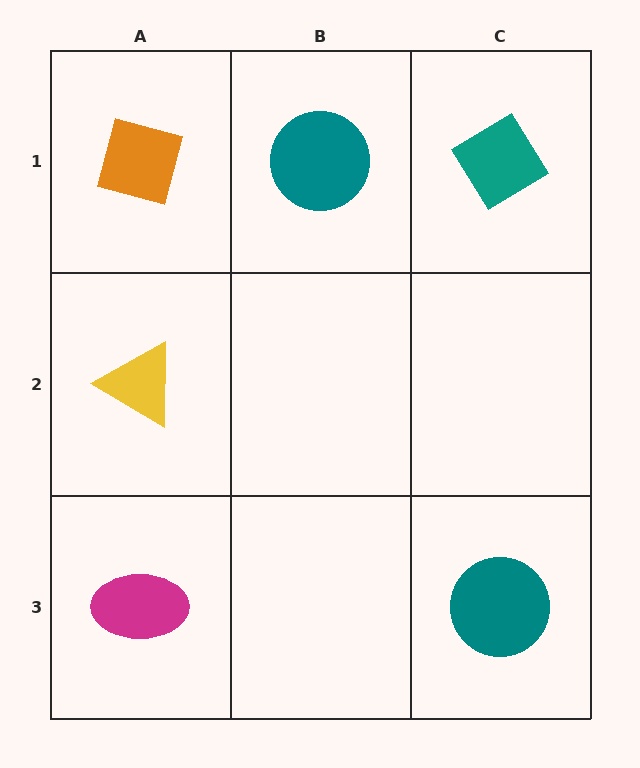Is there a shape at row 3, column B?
No, that cell is empty.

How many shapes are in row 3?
2 shapes.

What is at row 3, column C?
A teal circle.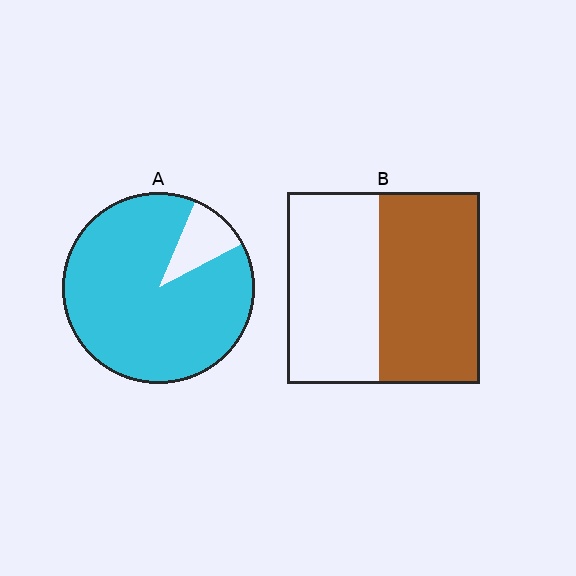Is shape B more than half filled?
Roughly half.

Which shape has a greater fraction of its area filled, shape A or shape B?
Shape A.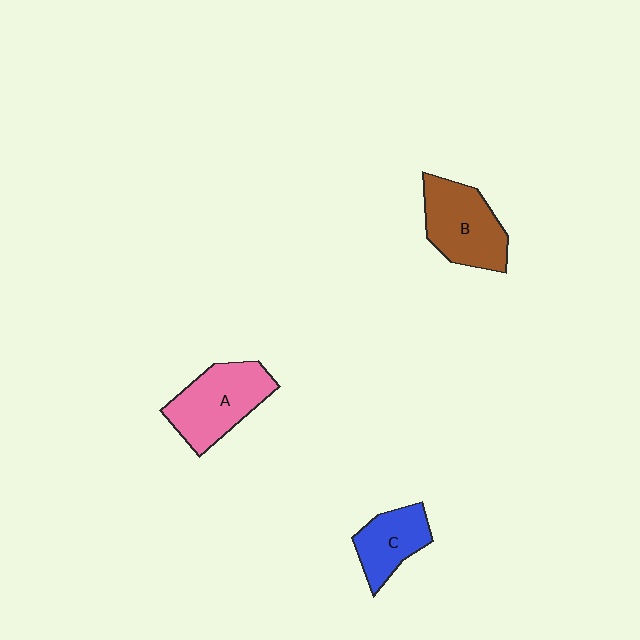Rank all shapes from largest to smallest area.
From largest to smallest: A (pink), B (brown), C (blue).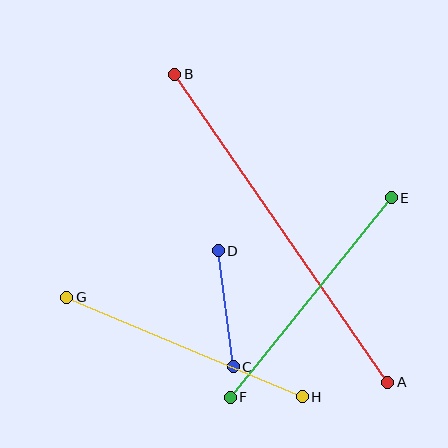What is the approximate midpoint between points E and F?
The midpoint is at approximately (311, 298) pixels.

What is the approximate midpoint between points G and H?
The midpoint is at approximately (184, 347) pixels.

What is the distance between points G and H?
The distance is approximately 256 pixels.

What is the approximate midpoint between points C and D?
The midpoint is at approximately (226, 309) pixels.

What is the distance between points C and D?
The distance is approximately 117 pixels.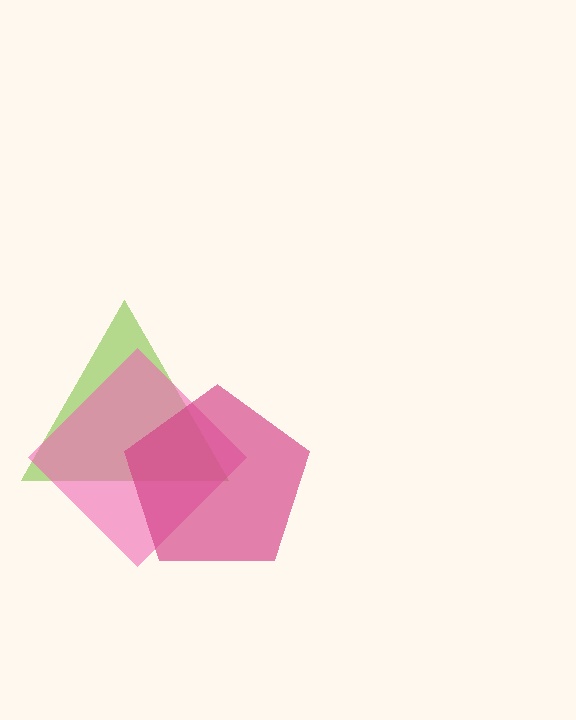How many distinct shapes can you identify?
There are 3 distinct shapes: a lime triangle, a pink diamond, a magenta pentagon.